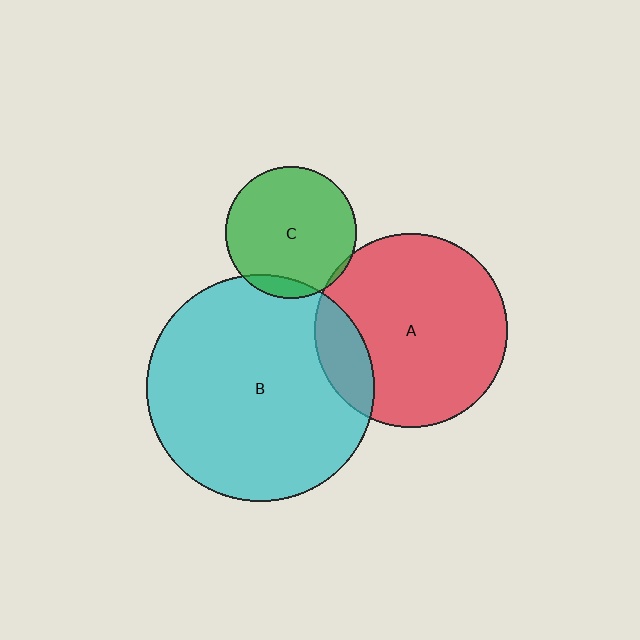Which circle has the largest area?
Circle B (cyan).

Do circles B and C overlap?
Yes.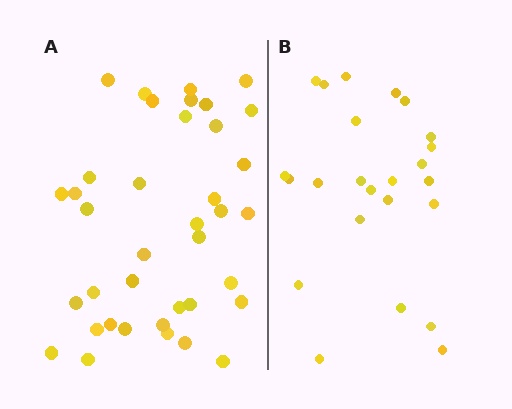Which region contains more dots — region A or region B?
Region A (the left region) has more dots.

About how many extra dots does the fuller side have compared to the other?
Region A has approximately 15 more dots than region B.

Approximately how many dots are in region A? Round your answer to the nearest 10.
About 40 dots. (The exact count is 38, which rounds to 40.)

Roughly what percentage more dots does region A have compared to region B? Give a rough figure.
About 60% more.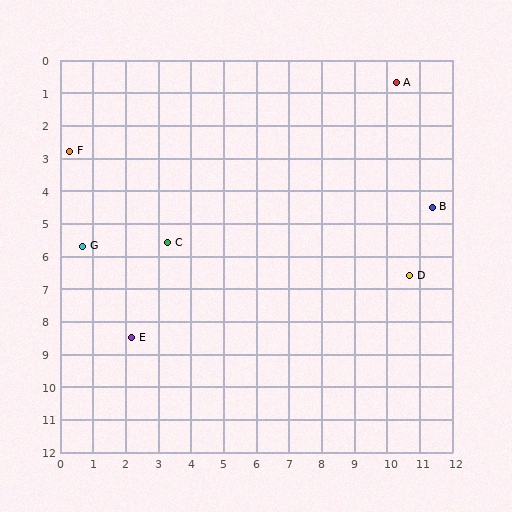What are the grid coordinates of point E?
Point E is at approximately (2.2, 8.5).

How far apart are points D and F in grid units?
Points D and F are about 11.1 grid units apart.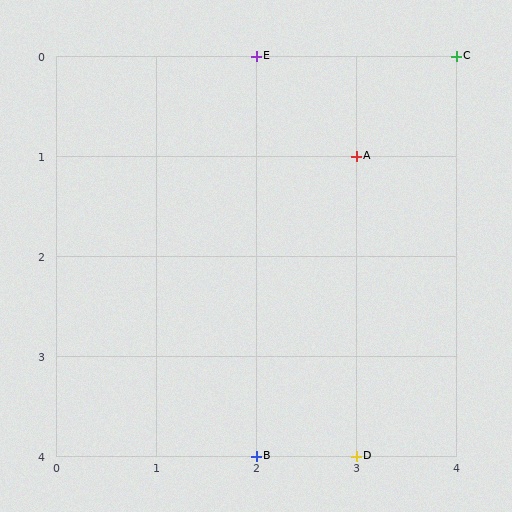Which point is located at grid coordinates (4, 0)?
Point C is at (4, 0).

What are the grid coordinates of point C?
Point C is at grid coordinates (4, 0).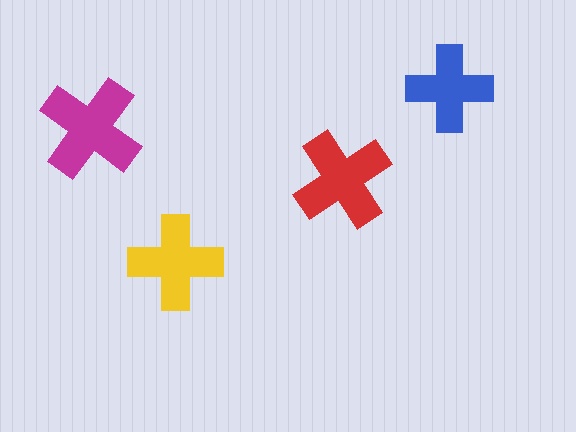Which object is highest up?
The blue cross is topmost.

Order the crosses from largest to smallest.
the magenta one, the red one, the yellow one, the blue one.